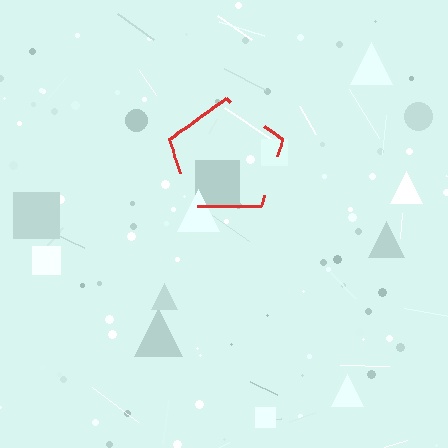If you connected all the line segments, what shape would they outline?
They would outline a pentagon.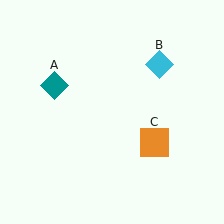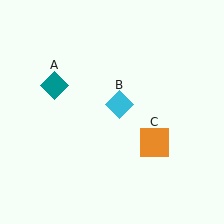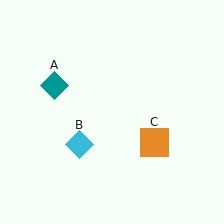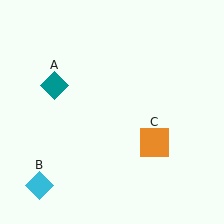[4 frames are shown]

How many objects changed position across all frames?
1 object changed position: cyan diamond (object B).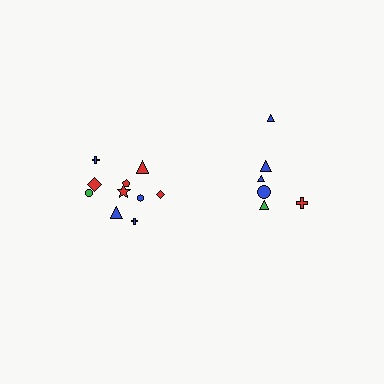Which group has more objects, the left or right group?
The left group.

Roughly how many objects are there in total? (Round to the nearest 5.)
Roughly 15 objects in total.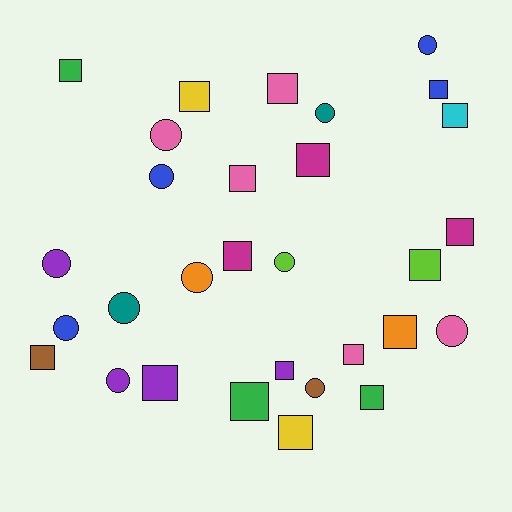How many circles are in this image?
There are 12 circles.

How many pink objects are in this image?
There are 5 pink objects.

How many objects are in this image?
There are 30 objects.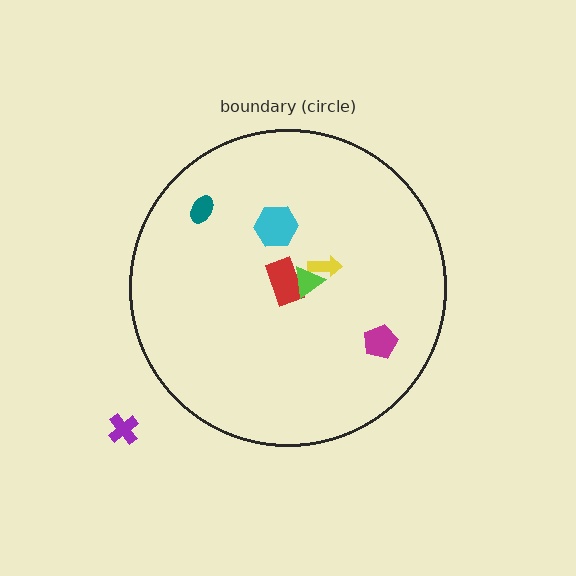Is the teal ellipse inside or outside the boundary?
Inside.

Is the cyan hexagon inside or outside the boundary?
Inside.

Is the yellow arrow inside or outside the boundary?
Inside.